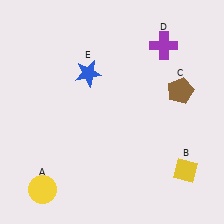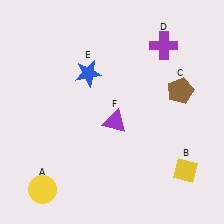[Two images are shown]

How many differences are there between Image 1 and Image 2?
There is 1 difference between the two images.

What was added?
A purple triangle (F) was added in Image 2.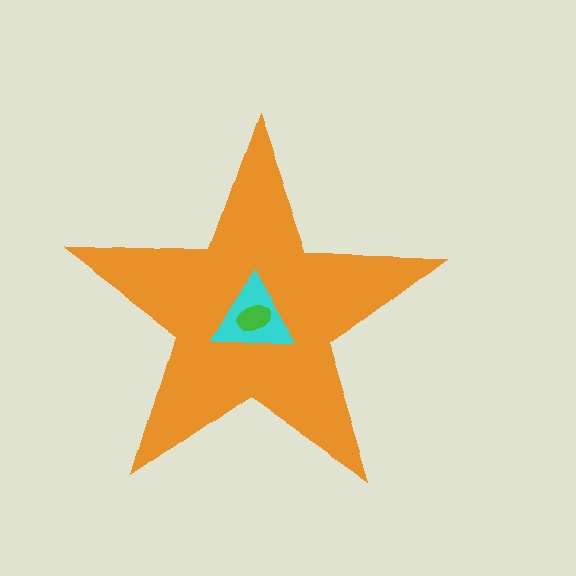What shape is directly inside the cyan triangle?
The green ellipse.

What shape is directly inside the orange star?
The cyan triangle.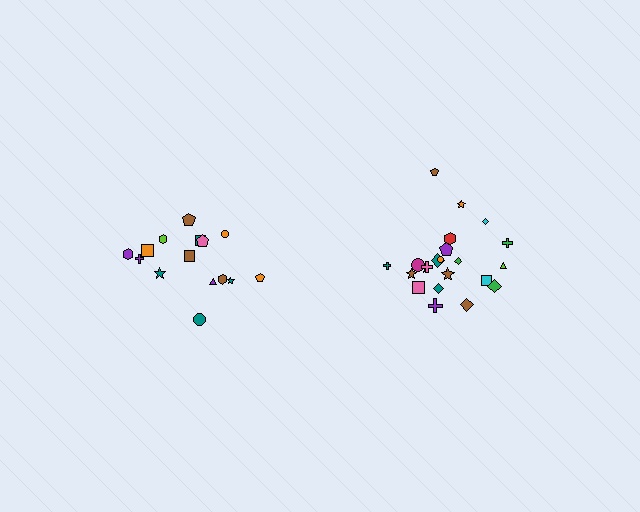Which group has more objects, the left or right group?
The right group.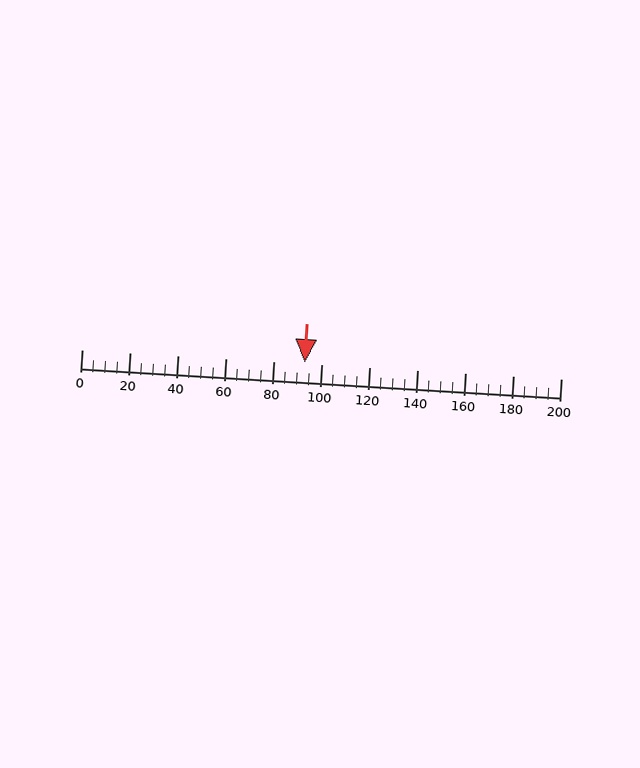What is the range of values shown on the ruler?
The ruler shows values from 0 to 200.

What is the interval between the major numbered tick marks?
The major tick marks are spaced 20 units apart.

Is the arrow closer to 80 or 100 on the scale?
The arrow is closer to 100.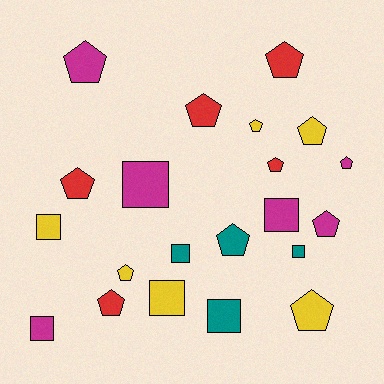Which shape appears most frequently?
Pentagon, with 13 objects.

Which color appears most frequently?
Magenta, with 6 objects.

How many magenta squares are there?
There are 3 magenta squares.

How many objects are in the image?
There are 21 objects.